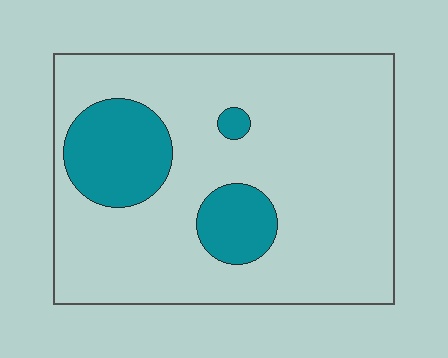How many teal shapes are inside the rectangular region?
3.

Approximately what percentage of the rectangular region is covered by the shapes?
Approximately 20%.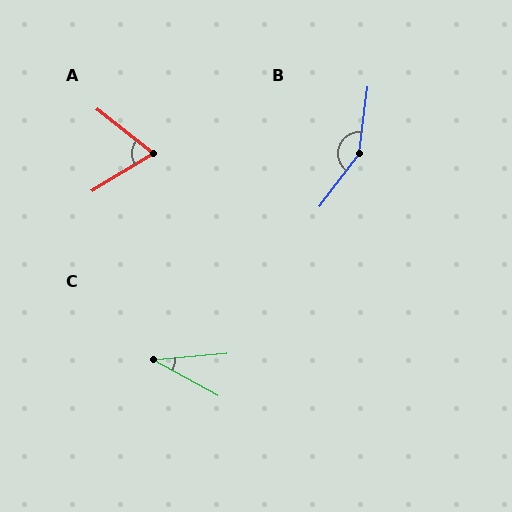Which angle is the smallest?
C, at approximately 34 degrees.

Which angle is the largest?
B, at approximately 151 degrees.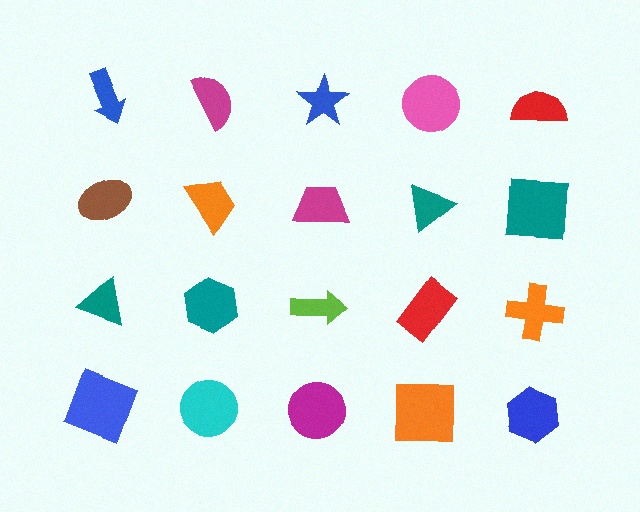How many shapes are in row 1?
5 shapes.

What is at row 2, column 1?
A brown ellipse.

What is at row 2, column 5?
A teal square.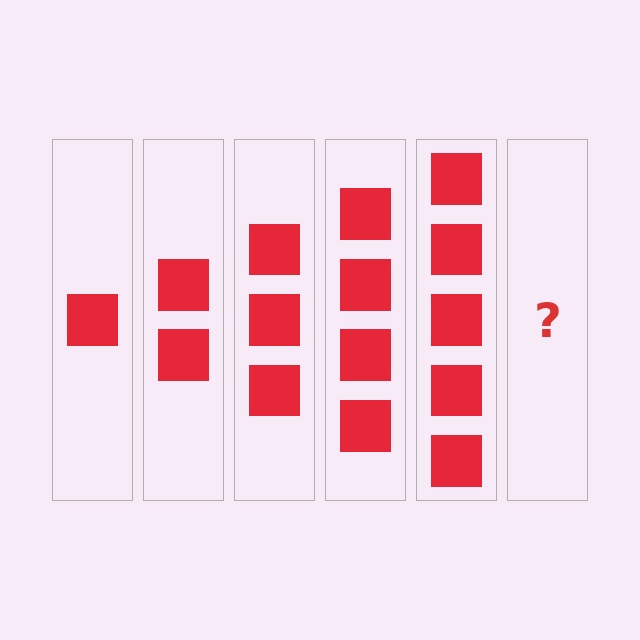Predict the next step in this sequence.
The next step is 6 squares.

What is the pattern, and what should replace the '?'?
The pattern is that each step adds one more square. The '?' should be 6 squares.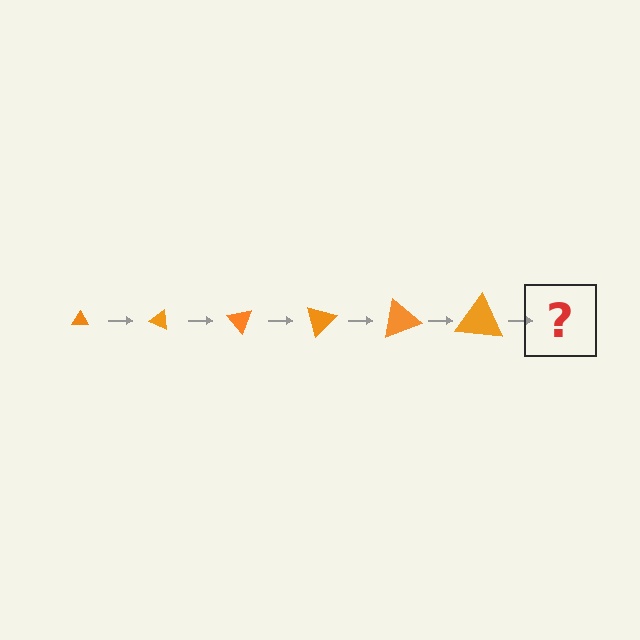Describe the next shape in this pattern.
It should be a triangle, larger than the previous one and rotated 150 degrees from the start.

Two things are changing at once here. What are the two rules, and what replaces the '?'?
The two rules are that the triangle grows larger each step and it rotates 25 degrees each step. The '?' should be a triangle, larger than the previous one and rotated 150 degrees from the start.